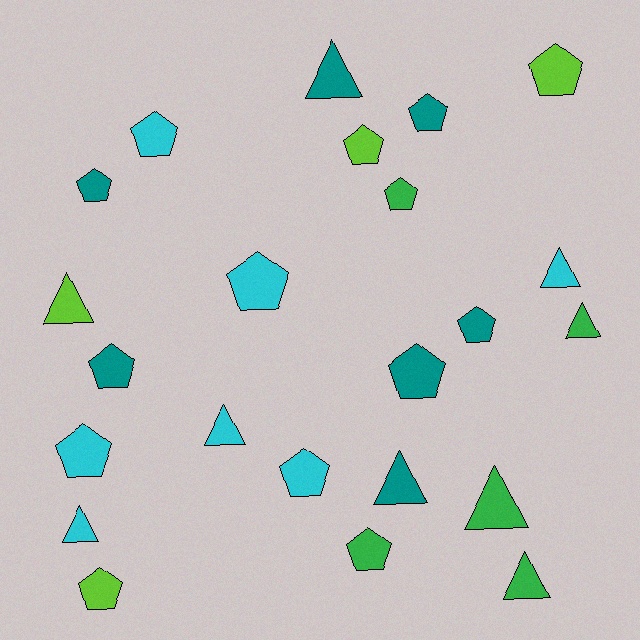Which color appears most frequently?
Teal, with 7 objects.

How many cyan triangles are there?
There are 3 cyan triangles.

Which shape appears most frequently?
Pentagon, with 14 objects.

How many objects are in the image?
There are 23 objects.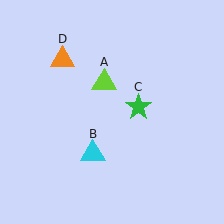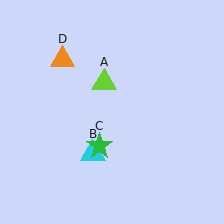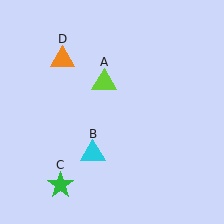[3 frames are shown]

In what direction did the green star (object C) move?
The green star (object C) moved down and to the left.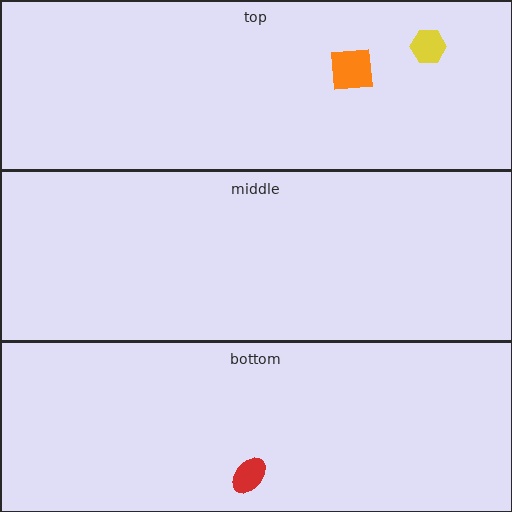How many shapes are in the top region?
2.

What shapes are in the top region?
The orange square, the yellow hexagon.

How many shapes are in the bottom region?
1.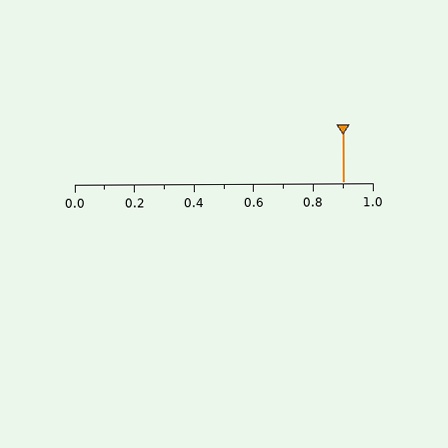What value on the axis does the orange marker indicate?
The marker indicates approximately 0.9.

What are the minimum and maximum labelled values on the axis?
The axis runs from 0.0 to 1.0.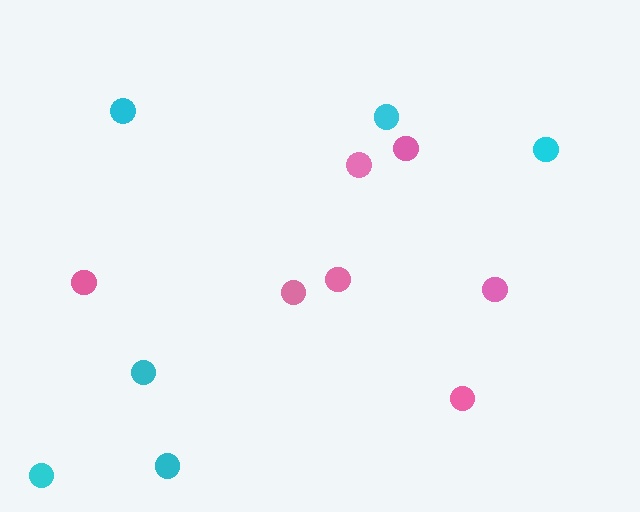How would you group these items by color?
There are 2 groups: one group of pink circles (7) and one group of cyan circles (6).